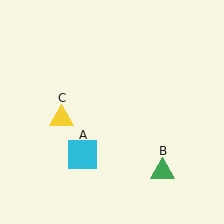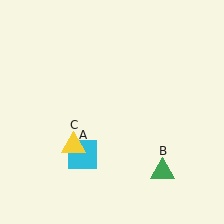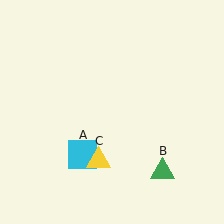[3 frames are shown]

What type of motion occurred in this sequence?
The yellow triangle (object C) rotated counterclockwise around the center of the scene.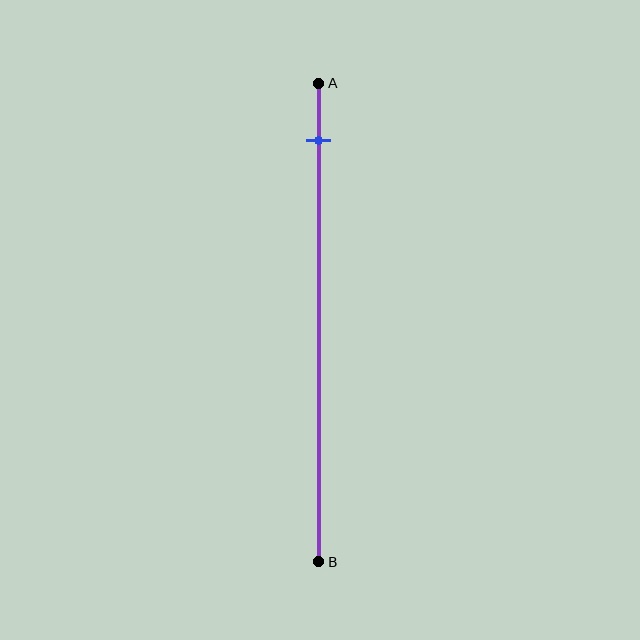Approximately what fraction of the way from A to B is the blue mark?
The blue mark is approximately 10% of the way from A to B.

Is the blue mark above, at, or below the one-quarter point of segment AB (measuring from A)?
The blue mark is above the one-quarter point of segment AB.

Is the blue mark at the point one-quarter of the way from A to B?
No, the mark is at about 10% from A, not at the 25% one-quarter point.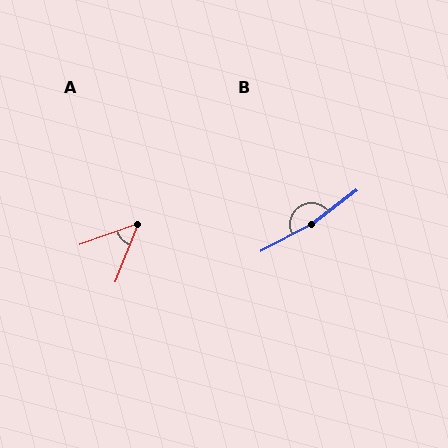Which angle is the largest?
B, at approximately 170 degrees.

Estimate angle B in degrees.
Approximately 170 degrees.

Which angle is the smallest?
A, at approximately 49 degrees.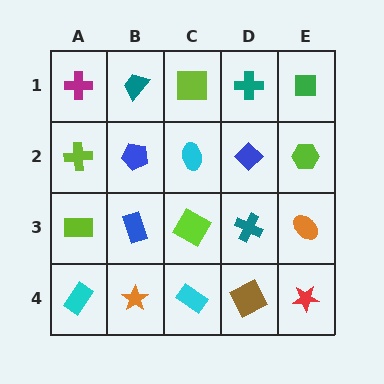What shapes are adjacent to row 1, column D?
A blue diamond (row 2, column D), a lime square (row 1, column C), a green square (row 1, column E).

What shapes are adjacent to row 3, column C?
A cyan ellipse (row 2, column C), a cyan rectangle (row 4, column C), a blue rectangle (row 3, column B), a teal cross (row 3, column D).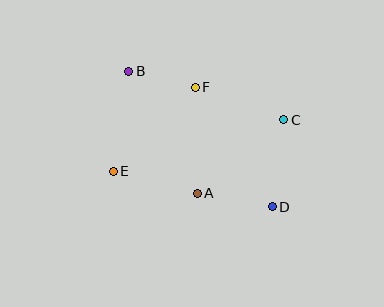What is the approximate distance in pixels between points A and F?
The distance between A and F is approximately 106 pixels.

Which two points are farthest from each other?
Points B and D are farthest from each other.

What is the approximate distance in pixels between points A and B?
The distance between A and B is approximately 140 pixels.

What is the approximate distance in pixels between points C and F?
The distance between C and F is approximately 94 pixels.